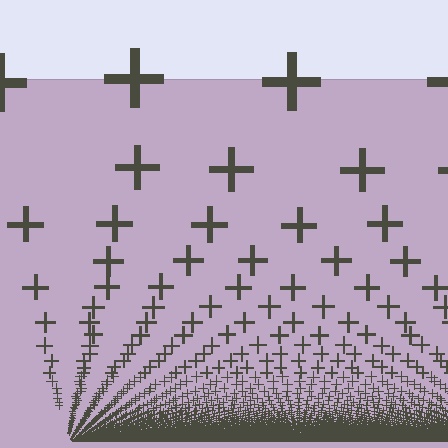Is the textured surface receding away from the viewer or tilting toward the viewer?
The surface appears to tilt toward the viewer. Texture elements get larger and sparser toward the top.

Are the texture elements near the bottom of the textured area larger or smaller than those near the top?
Smaller. The gradient is inverted — elements near the bottom are smaller and denser.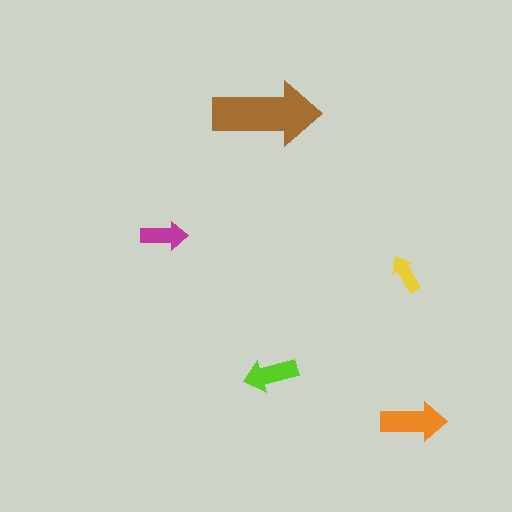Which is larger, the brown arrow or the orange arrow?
The brown one.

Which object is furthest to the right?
The orange arrow is rightmost.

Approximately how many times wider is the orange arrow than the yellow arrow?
About 1.5 times wider.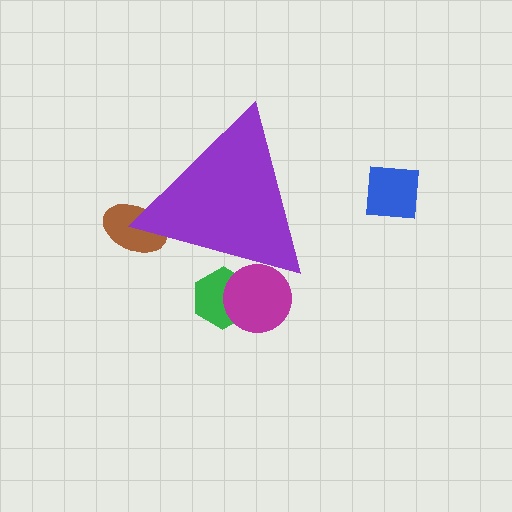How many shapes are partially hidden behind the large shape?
3 shapes are partially hidden.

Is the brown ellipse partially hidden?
Yes, the brown ellipse is partially hidden behind the purple triangle.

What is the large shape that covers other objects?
A purple triangle.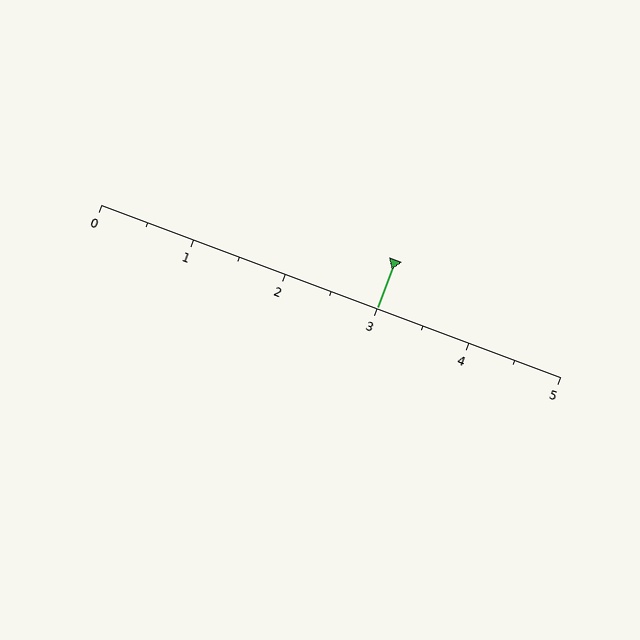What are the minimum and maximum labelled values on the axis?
The axis runs from 0 to 5.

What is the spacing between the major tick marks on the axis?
The major ticks are spaced 1 apart.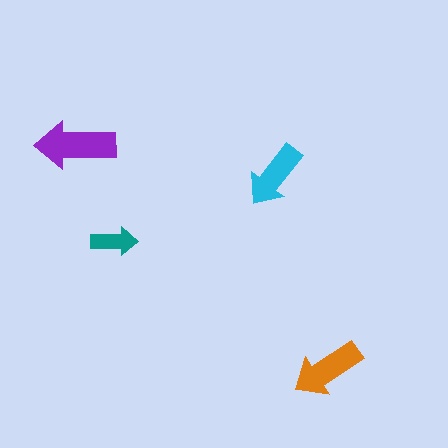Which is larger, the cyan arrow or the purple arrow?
The purple one.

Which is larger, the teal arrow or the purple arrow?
The purple one.